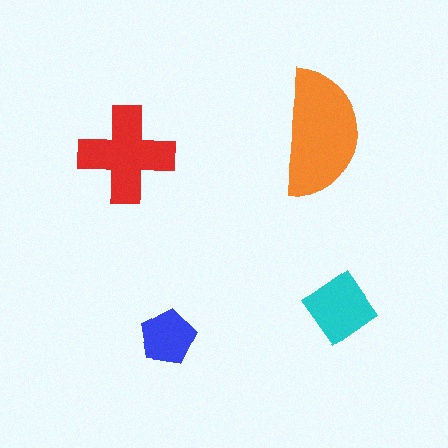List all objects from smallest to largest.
The blue pentagon, the cyan diamond, the red cross, the orange semicircle.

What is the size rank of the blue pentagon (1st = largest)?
4th.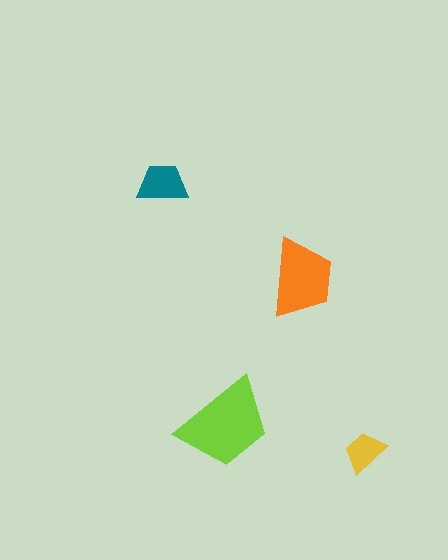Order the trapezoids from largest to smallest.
the lime one, the orange one, the teal one, the yellow one.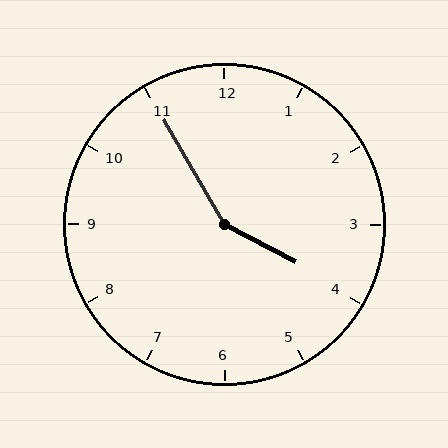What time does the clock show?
3:55.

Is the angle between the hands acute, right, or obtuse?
It is obtuse.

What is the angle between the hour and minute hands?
Approximately 148 degrees.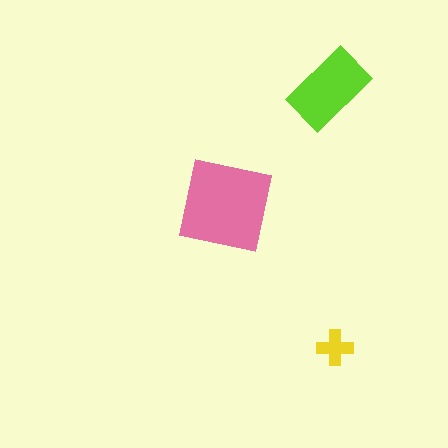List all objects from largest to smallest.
The pink square, the lime rectangle, the yellow cross.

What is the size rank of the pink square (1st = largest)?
1st.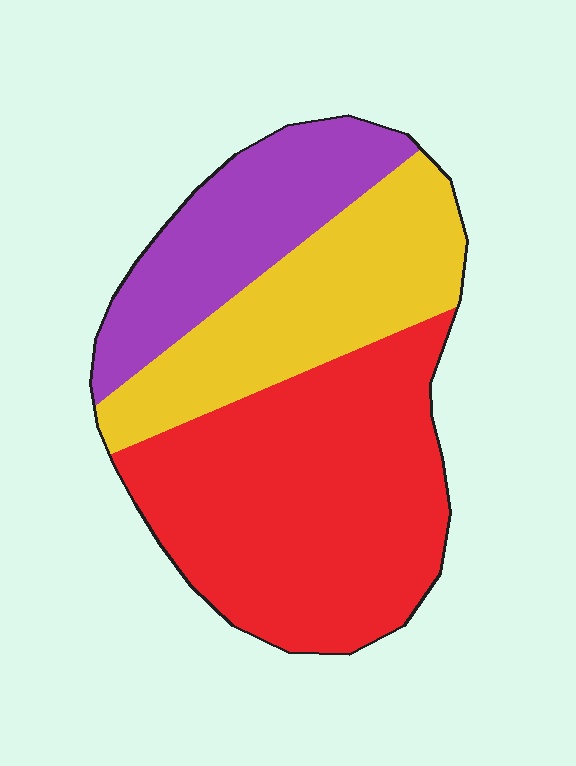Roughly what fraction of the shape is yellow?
Yellow takes up between a quarter and a half of the shape.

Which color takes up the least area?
Purple, at roughly 25%.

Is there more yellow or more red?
Red.